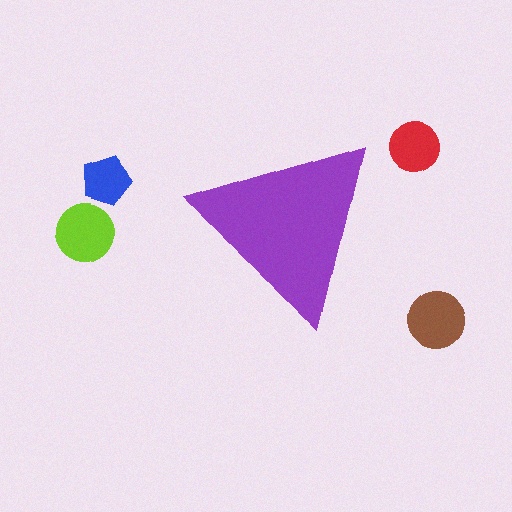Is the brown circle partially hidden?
No, the brown circle is fully visible.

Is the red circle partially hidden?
No, the red circle is fully visible.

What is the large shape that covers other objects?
A purple triangle.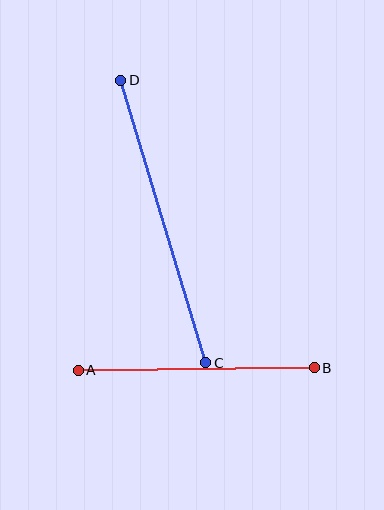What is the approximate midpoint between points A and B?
The midpoint is at approximately (196, 369) pixels.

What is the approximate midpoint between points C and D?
The midpoint is at approximately (163, 221) pixels.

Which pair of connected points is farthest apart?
Points C and D are farthest apart.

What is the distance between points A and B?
The distance is approximately 236 pixels.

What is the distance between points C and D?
The distance is approximately 295 pixels.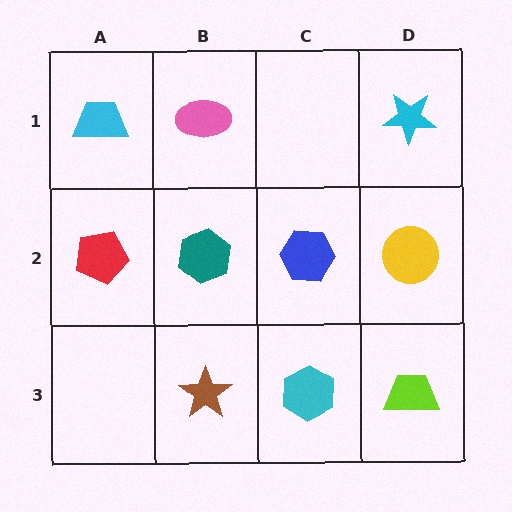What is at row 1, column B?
A pink ellipse.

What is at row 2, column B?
A teal hexagon.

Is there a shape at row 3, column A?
No, that cell is empty.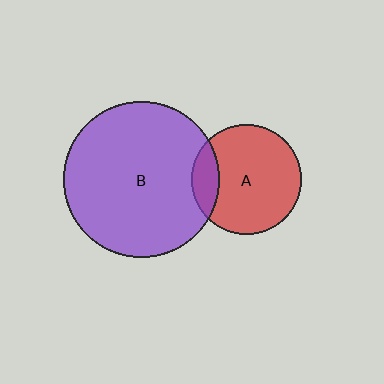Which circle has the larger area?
Circle B (purple).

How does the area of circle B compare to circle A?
Approximately 2.0 times.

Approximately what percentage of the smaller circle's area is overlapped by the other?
Approximately 15%.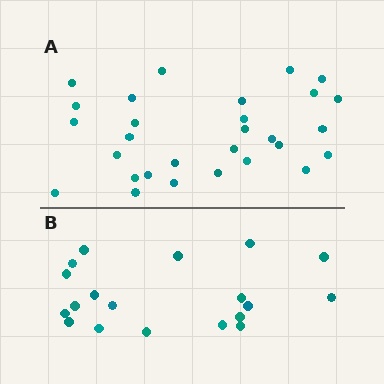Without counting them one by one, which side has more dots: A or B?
Region A (the top region) has more dots.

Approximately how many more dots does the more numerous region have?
Region A has roughly 10 or so more dots than region B.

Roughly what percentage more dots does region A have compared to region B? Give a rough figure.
About 55% more.